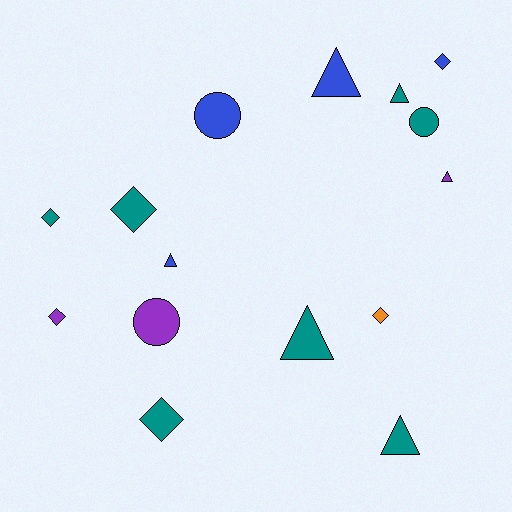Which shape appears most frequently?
Diamond, with 6 objects.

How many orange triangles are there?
There are no orange triangles.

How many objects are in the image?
There are 15 objects.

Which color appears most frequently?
Teal, with 7 objects.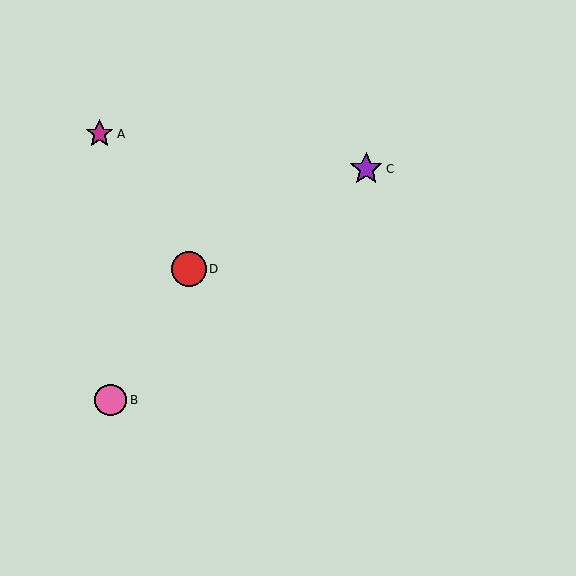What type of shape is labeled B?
Shape B is a pink circle.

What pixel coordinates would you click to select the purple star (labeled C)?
Click at (366, 169) to select the purple star C.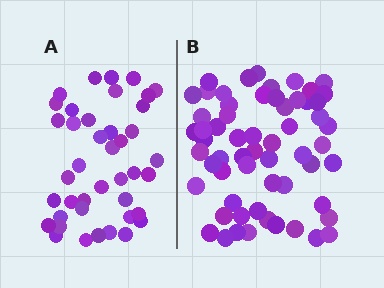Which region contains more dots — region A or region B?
Region B (the right region) has more dots.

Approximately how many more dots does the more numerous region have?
Region B has approximately 20 more dots than region A.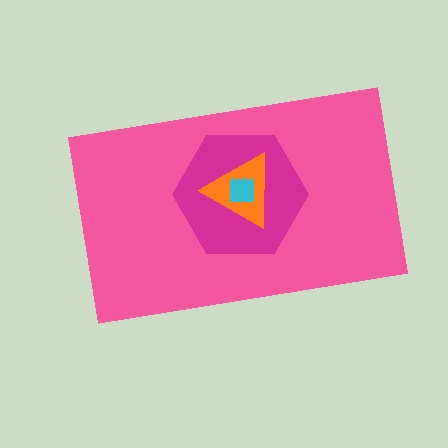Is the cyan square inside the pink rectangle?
Yes.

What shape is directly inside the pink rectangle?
The magenta hexagon.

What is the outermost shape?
The pink rectangle.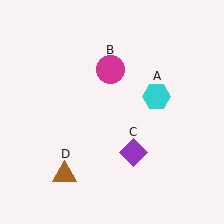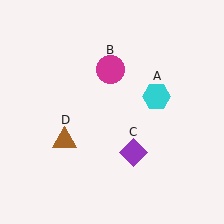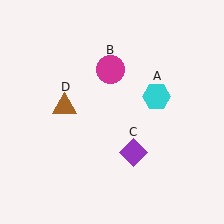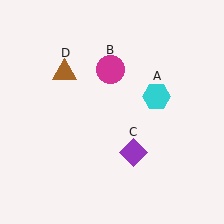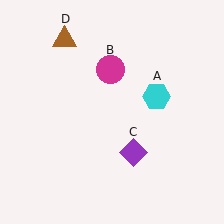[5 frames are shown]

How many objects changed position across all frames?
1 object changed position: brown triangle (object D).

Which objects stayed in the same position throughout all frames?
Cyan hexagon (object A) and magenta circle (object B) and purple diamond (object C) remained stationary.